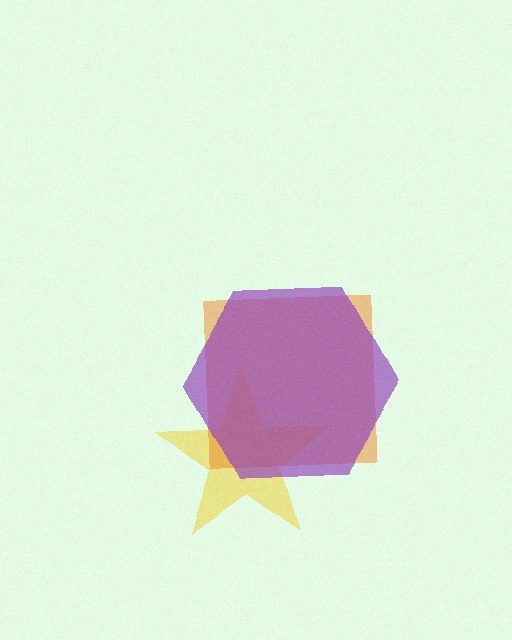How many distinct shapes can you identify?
There are 3 distinct shapes: a yellow star, an orange square, a purple hexagon.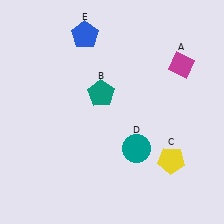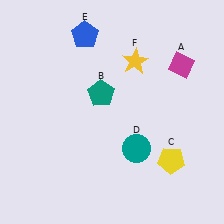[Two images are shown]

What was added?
A yellow star (F) was added in Image 2.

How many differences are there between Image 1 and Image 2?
There is 1 difference between the two images.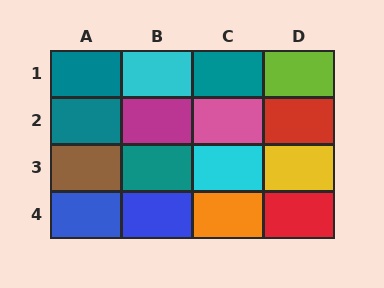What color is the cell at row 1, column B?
Cyan.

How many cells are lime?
1 cell is lime.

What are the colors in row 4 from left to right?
Blue, blue, orange, red.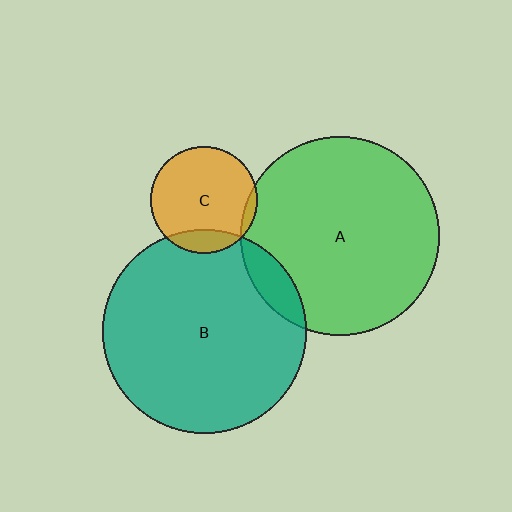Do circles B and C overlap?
Yes.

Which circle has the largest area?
Circle B (teal).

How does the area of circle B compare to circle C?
Approximately 3.6 times.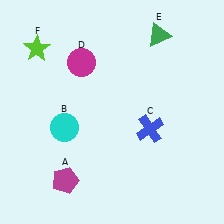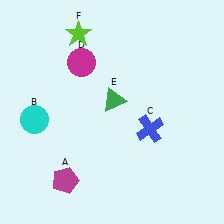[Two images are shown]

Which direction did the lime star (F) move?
The lime star (F) moved right.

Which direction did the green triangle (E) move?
The green triangle (E) moved down.